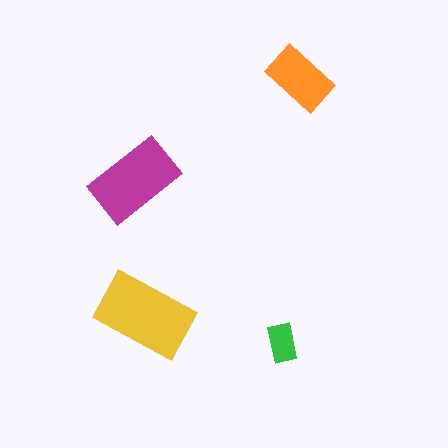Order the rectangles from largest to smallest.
the yellow one, the magenta one, the orange one, the green one.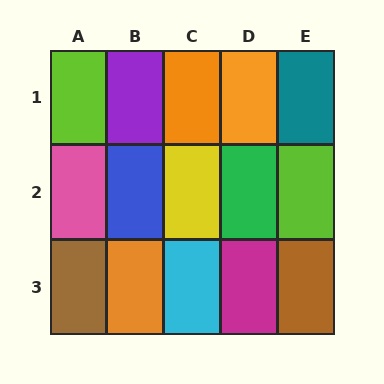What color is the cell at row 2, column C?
Yellow.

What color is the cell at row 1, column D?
Orange.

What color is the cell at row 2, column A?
Pink.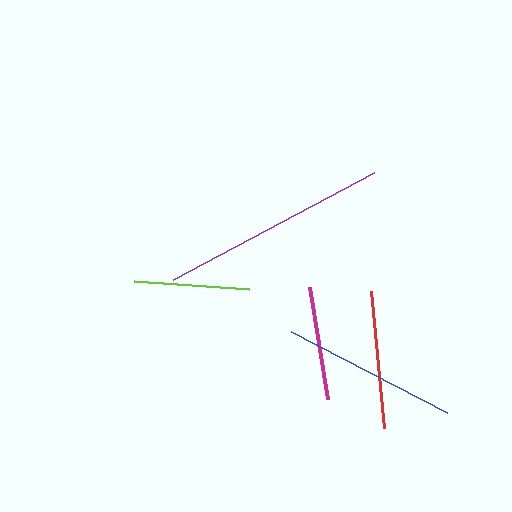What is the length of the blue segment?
The blue segment is approximately 175 pixels long.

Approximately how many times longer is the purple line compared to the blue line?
The purple line is approximately 1.3 times the length of the blue line.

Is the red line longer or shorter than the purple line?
The purple line is longer than the red line.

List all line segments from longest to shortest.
From longest to shortest: purple, blue, red, lime, magenta.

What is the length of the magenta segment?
The magenta segment is approximately 113 pixels long.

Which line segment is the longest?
The purple line is the longest at approximately 227 pixels.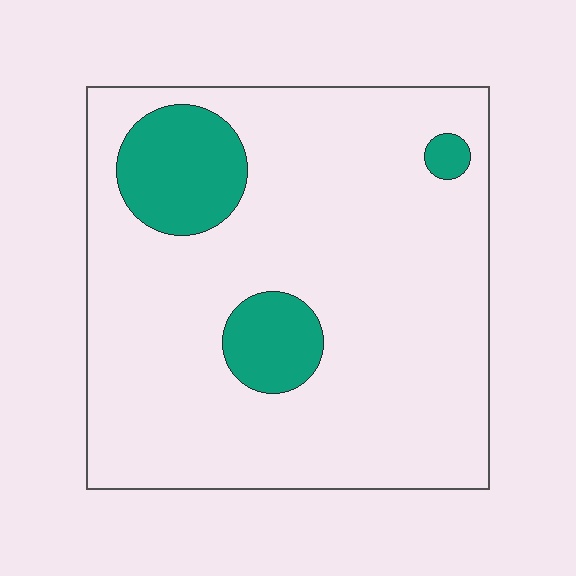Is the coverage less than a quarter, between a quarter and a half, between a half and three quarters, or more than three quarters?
Less than a quarter.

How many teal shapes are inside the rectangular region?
3.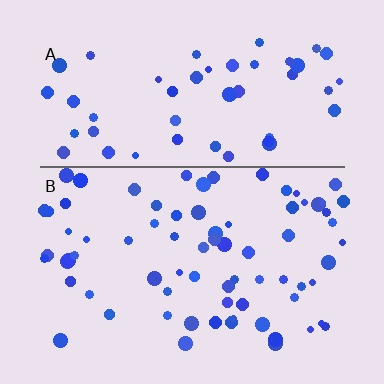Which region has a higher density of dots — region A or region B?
B (the bottom).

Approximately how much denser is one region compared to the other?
Approximately 1.4× — region B over region A.